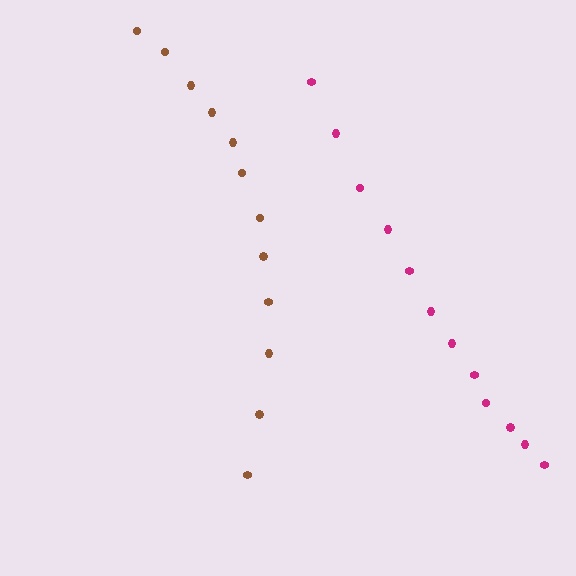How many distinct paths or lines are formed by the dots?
There are 2 distinct paths.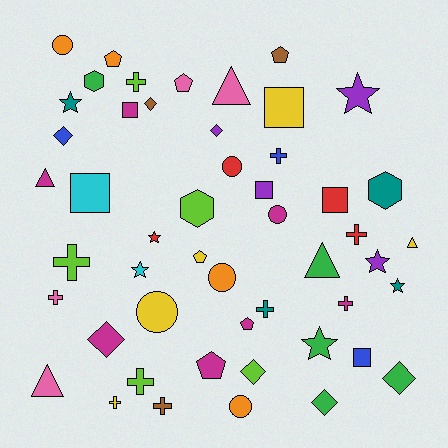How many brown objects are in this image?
There are 3 brown objects.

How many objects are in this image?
There are 50 objects.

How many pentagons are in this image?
There are 6 pentagons.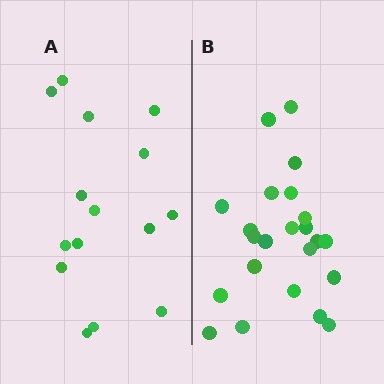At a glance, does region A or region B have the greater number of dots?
Region B (the right region) has more dots.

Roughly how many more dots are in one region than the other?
Region B has roughly 8 or so more dots than region A.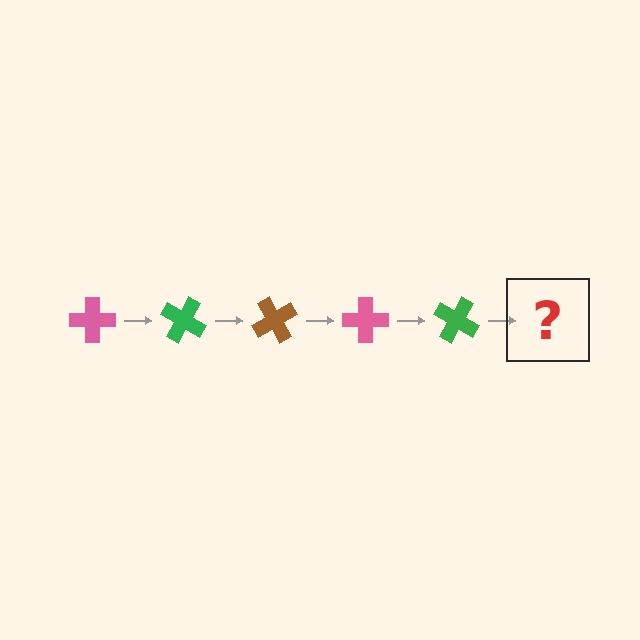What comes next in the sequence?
The next element should be a brown cross, rotated 150 degrees from the start.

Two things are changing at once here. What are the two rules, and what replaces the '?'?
The two rules are that it rotates 30 degrees each step and the color cycles through pink, green, and brown. The '?' should be a brown cross, rotated 150 degrees from the start.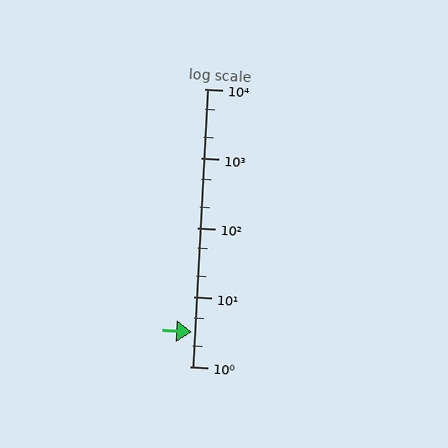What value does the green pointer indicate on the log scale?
The pointer indicates approximately 3.1.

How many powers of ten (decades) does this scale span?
The scale spans 4 decades, from 1 to 10000.